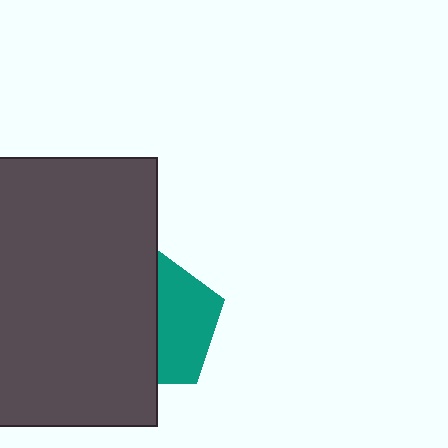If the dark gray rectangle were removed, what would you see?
You would see the complete teal pentagon.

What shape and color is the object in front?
The object in front is a dark gray rectangle.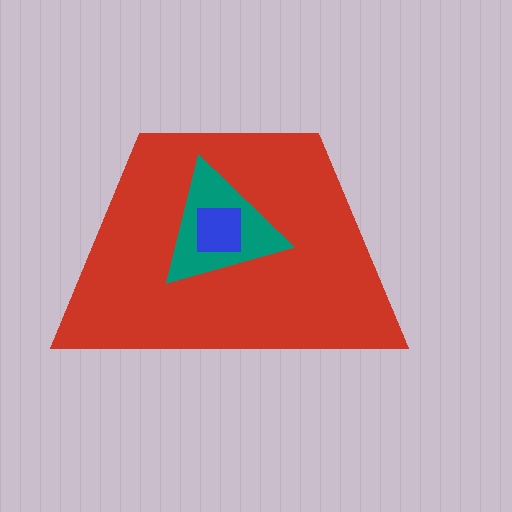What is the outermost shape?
The red trapezoid.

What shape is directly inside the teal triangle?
The blue square.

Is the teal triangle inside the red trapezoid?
Yes.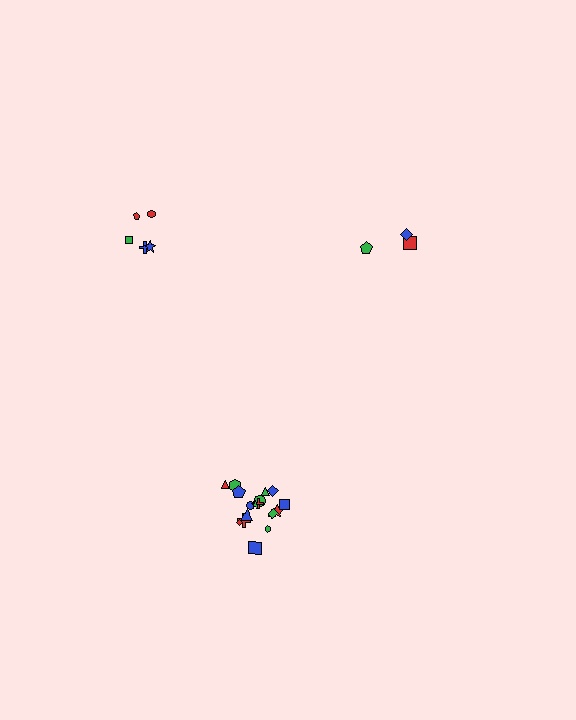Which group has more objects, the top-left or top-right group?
The top-left group.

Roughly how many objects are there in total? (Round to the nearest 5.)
Roughly 25 objects in total.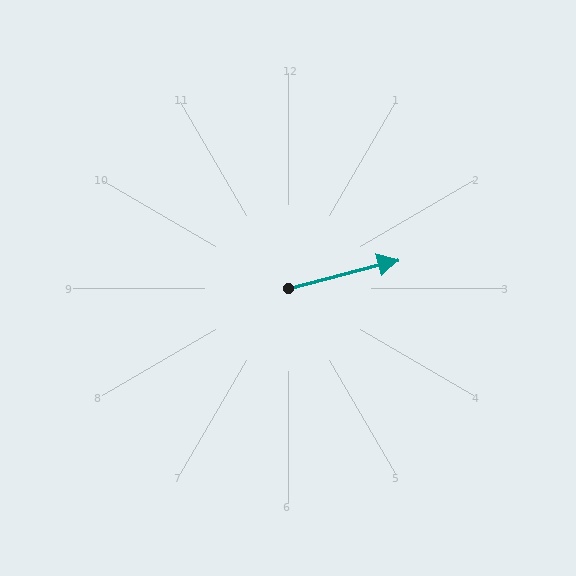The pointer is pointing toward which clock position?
Roughly 3 o'clock.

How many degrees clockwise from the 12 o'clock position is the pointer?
Approximately 75 degrees.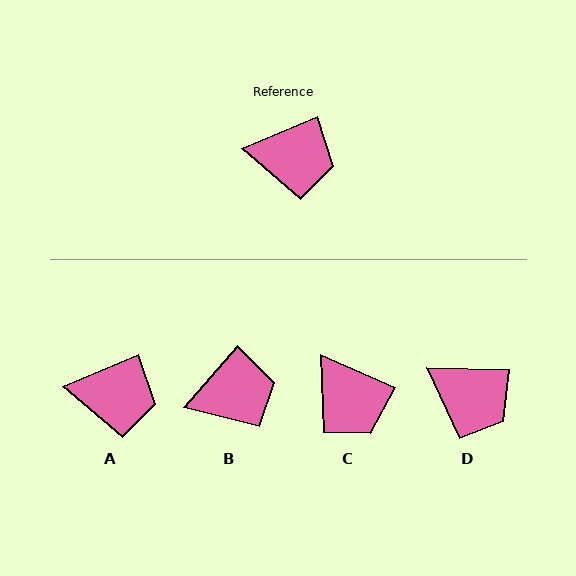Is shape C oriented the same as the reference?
No, it is off by about 47 degrees.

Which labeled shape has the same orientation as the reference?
A.